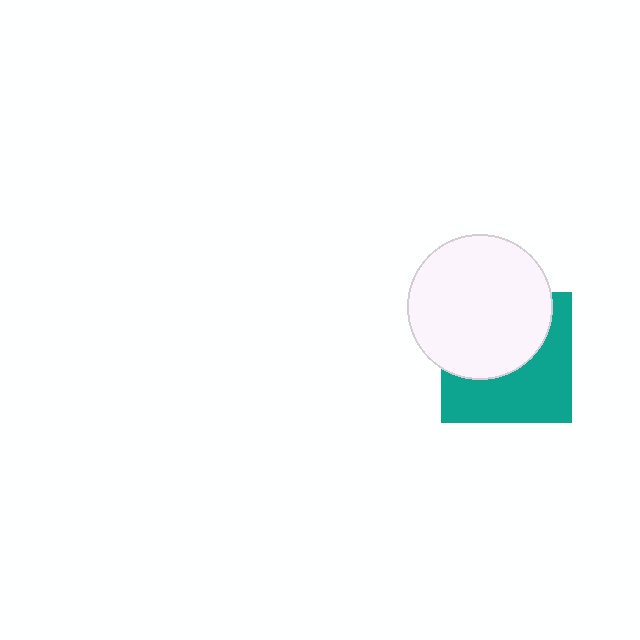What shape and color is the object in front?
The object in front is a white circle.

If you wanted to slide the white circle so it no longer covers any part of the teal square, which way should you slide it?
Slide it up — that is the most direct way to separate the two shapes.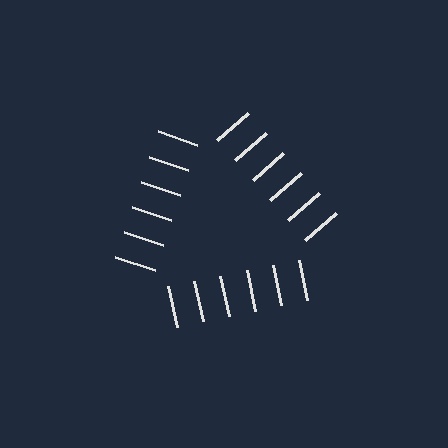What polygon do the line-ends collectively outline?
An illusory triangle — the line segments terminate on its edges but no continuous stroke is drawn.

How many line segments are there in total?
18 — 6 along each of the 3 edges.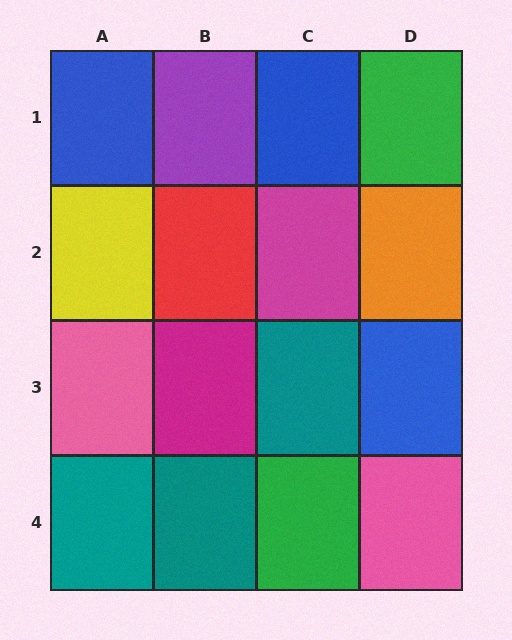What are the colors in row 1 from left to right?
Blue, purple, blue, green.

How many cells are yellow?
1 cell is yellow.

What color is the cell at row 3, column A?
Pink.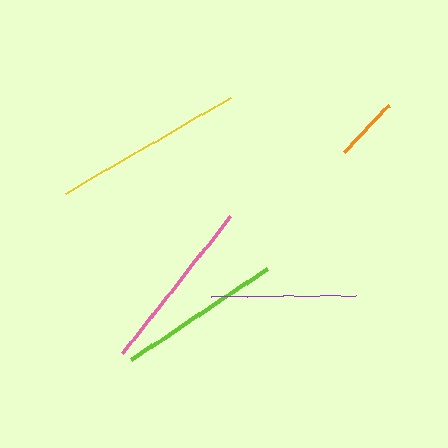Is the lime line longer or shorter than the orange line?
The lime line is longer than the orange line.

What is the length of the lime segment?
The lime segment is approximately 163 pixels long.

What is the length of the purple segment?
The purple segment is approximately 144 pixels long.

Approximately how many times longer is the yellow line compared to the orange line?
The yellow line is approximately 3.0 times the length of the orange line.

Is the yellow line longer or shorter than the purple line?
The yellow line is longer than the purple line.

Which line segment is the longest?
The yellow line is the longest at approximately 191 pixels.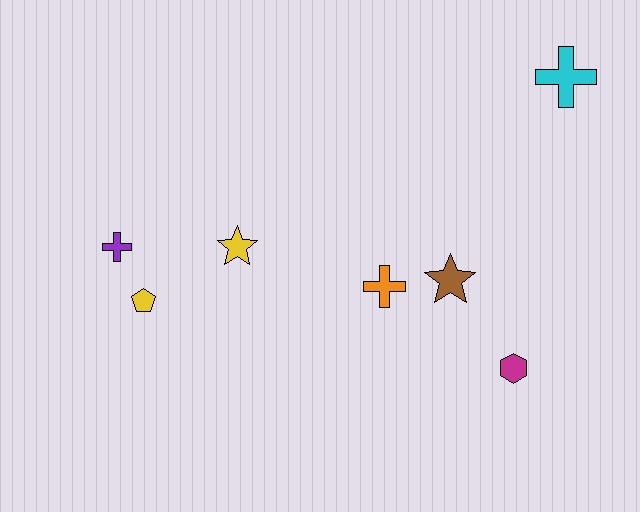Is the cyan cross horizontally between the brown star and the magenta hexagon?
No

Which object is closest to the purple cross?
The yellow pentagon is closest to the purple cross.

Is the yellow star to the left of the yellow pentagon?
No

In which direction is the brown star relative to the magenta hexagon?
The brown star is above the magenta hexagon.